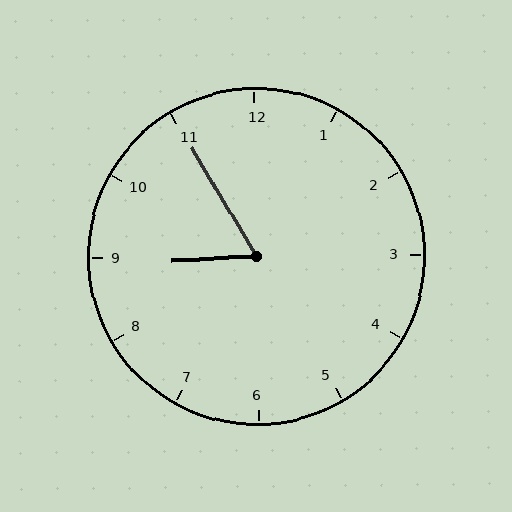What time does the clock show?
8:55.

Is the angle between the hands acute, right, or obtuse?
It is acute.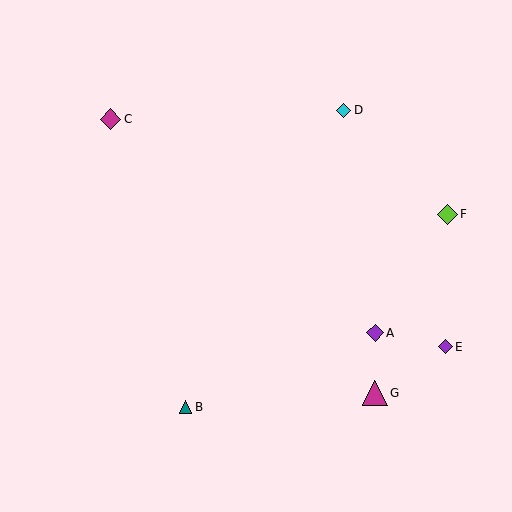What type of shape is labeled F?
Shape F is a lime diamond.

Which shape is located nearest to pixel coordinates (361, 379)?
The magenta triangle (labeled G) at (375, 393) is nearest to that location.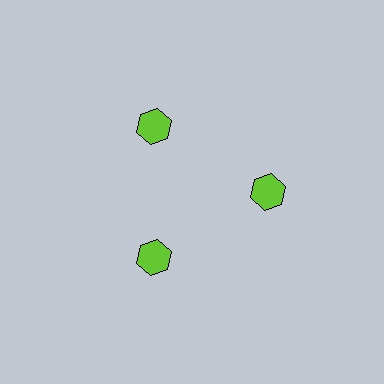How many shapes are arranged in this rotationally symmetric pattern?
There are 3 shapes, arranged in 3 groups of 1.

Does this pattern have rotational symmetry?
Yes, this pattern has 3-fold rotational symmetry. It looks the same after rotating 120 degrees around the center.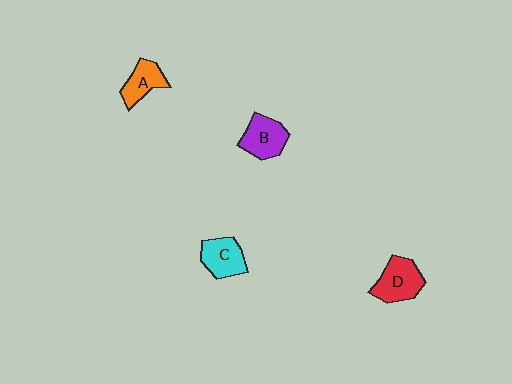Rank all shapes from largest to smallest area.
From largest to smallest: D (red), B (purple), C (cyan), A (orange).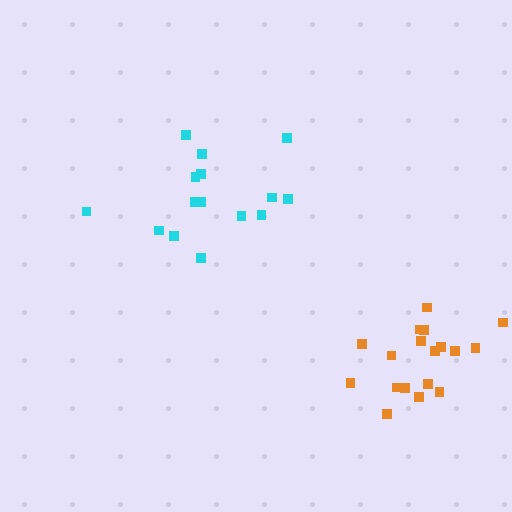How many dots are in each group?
Group 1: 15 dots, Group 2: 18 dots (33 total).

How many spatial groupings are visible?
There are 2 spatial groupings.